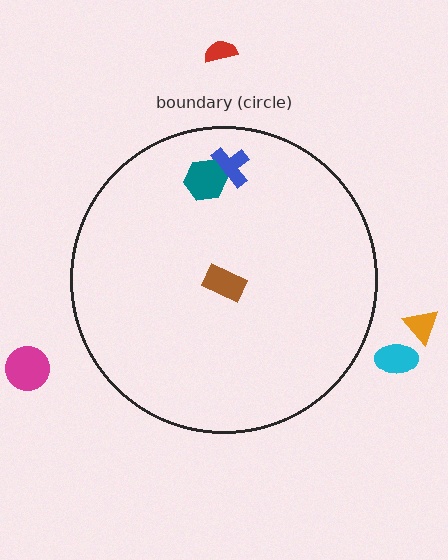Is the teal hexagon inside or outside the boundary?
Inside.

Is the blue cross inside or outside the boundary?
Inside.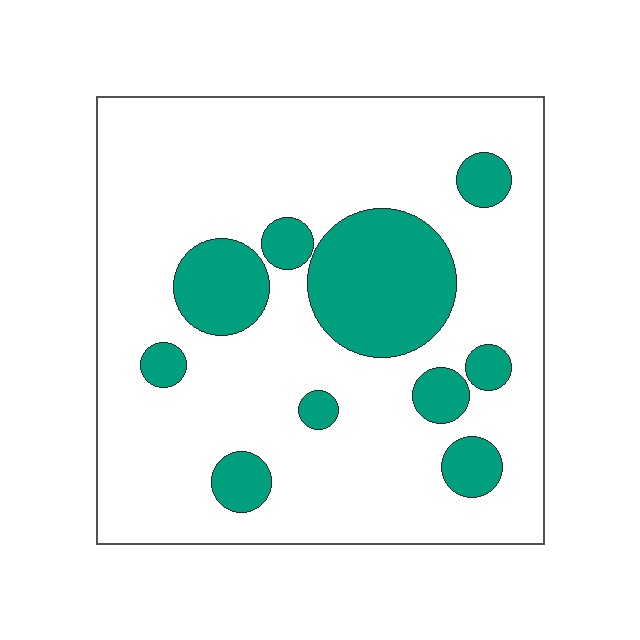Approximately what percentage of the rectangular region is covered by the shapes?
Approximately 20%.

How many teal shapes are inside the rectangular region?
10.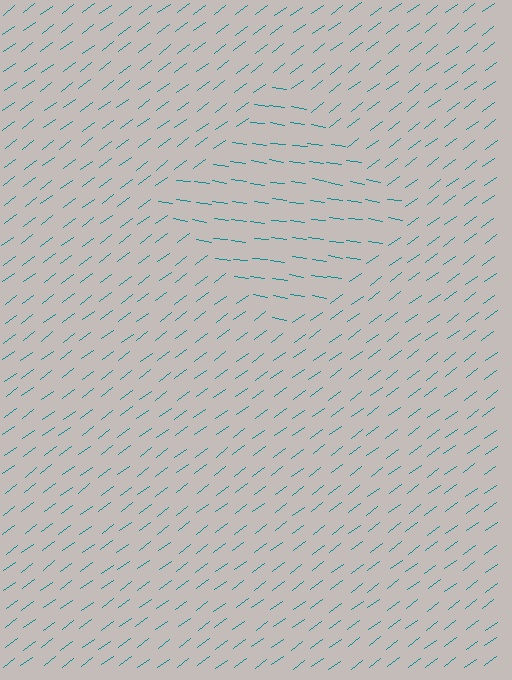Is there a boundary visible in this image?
Yes, there is a texture boundary formed by a change in line orientation.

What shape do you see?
I see a diamond.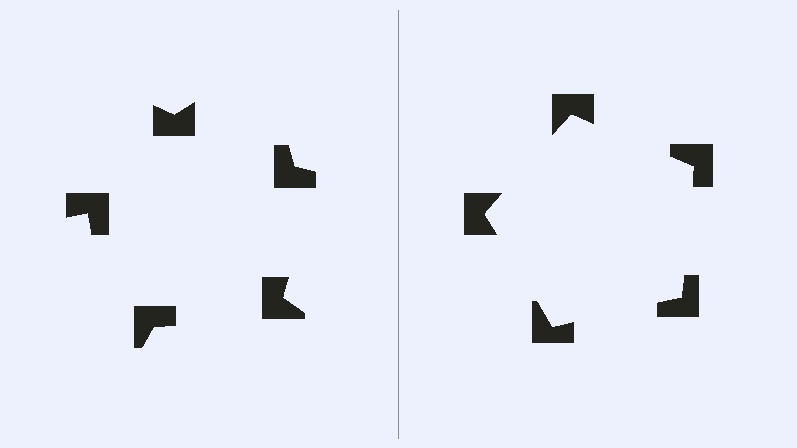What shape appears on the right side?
An illusory pentagon.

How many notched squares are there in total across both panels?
10 — 5 on each side.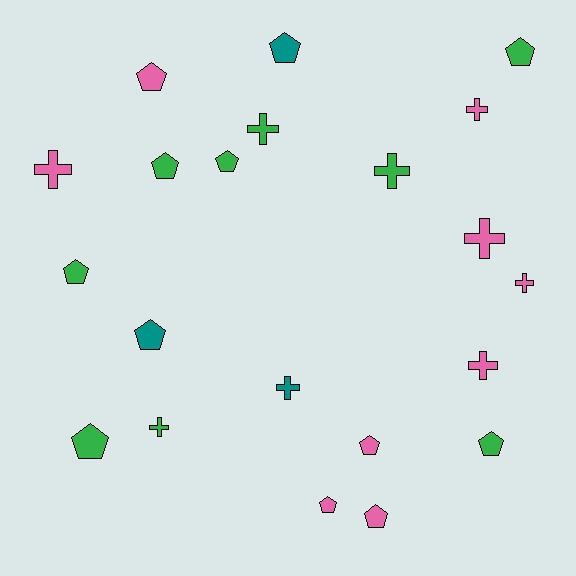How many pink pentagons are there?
There are 4 pink pentagons.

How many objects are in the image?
There are 21 objects.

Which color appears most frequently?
Pink, with 9 objects.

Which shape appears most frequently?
Pentagon, with 12 objects.